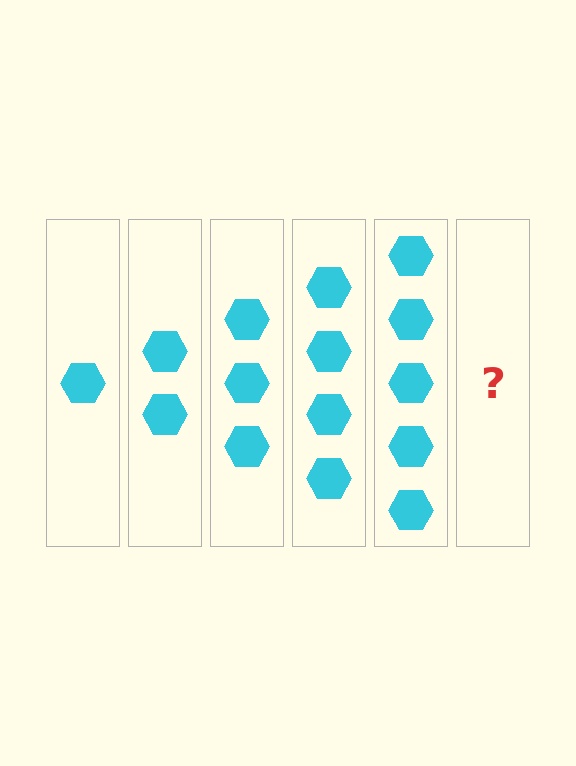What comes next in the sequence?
The next element should be 6 hexagons.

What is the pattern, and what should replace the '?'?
The pattern is that each step adds one more hexagon. The '?' should be 6 hexagons.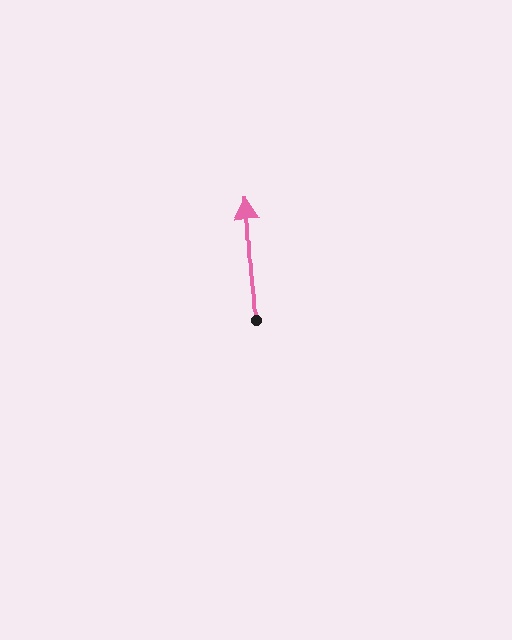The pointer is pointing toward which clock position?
Roughly 12 o'clock.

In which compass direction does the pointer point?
North.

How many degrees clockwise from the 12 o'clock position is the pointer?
Approximately 357 degrees.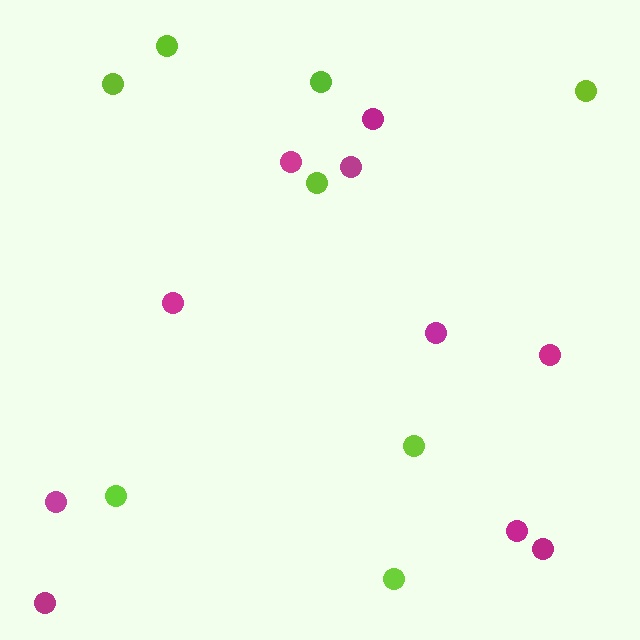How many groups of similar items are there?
There are 2 groups: one group of magenta circles (10) and one group of lime circles (8).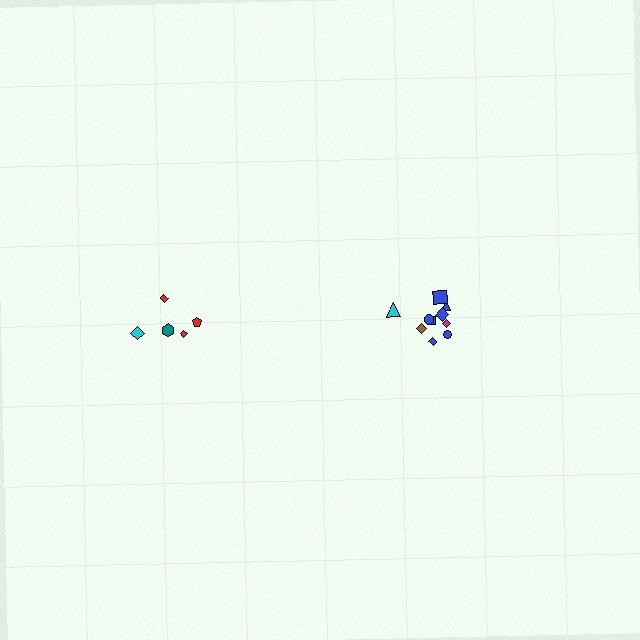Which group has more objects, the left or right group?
The right group.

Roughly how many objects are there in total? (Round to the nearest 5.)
Roughly 15 objects in total.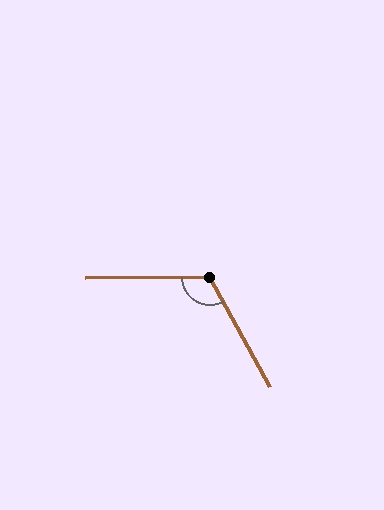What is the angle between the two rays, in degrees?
Approximately 118 degrees.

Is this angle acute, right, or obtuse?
It is obtuse.